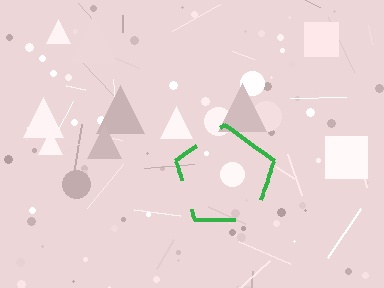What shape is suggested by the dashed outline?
The dashed outline suggests a pentagon.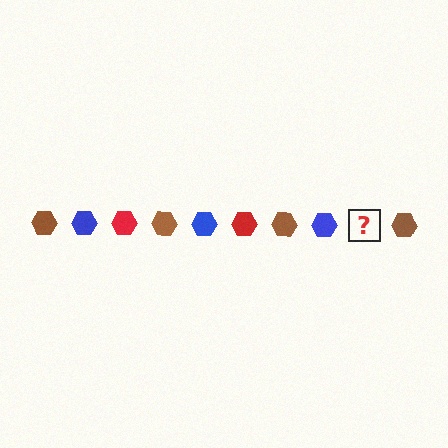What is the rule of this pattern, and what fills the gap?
The rule is that the pattern cycles through brown, blue, red hexagons. The gap should be filled with a red hexagon.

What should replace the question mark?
The question mark should be replaced with a red hexagon.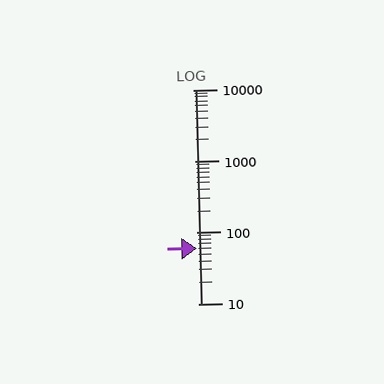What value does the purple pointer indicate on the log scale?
The pointer indicates approximately 60.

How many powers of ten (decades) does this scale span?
The scale spans 3 decades, from 10 to 10000.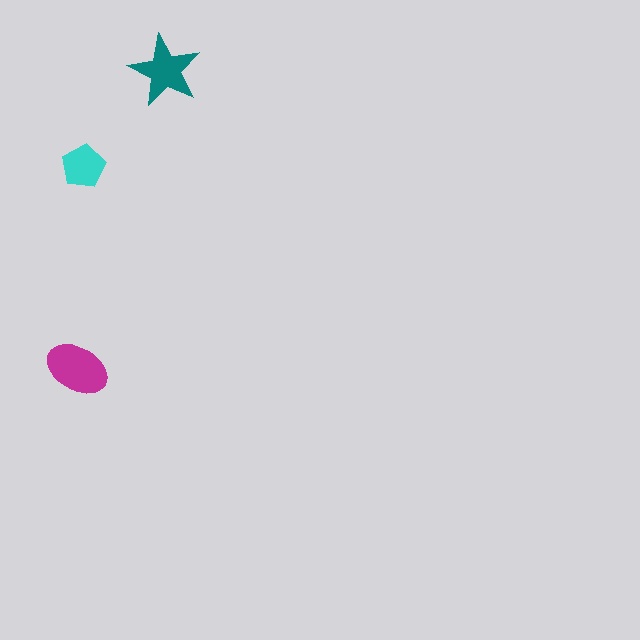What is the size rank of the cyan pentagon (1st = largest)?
3rd.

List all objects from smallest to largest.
The cyan pentagon, the teal star, the magenta ellipse.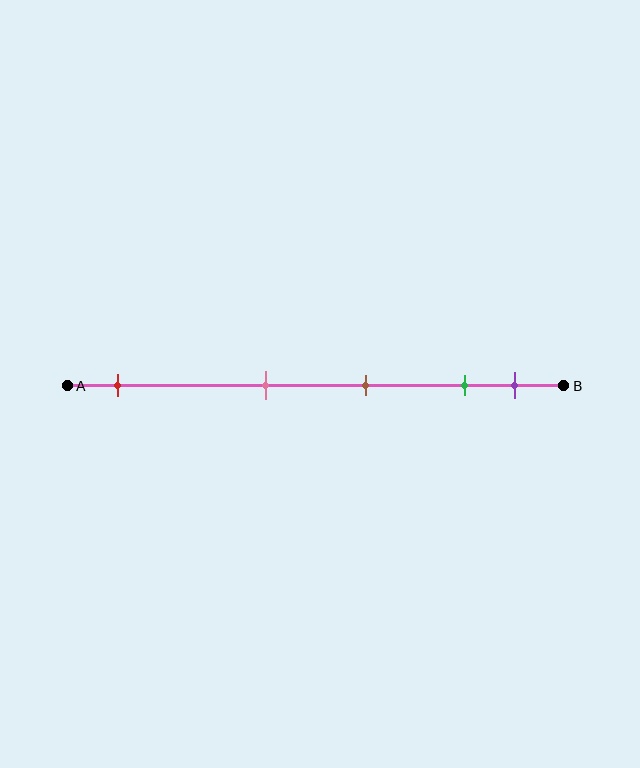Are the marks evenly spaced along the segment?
No, the marks are not evenly spaced.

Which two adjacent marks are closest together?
The green and purple marks are the closest adjacent pair.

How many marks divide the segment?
There are 5 marks dividing the segment.